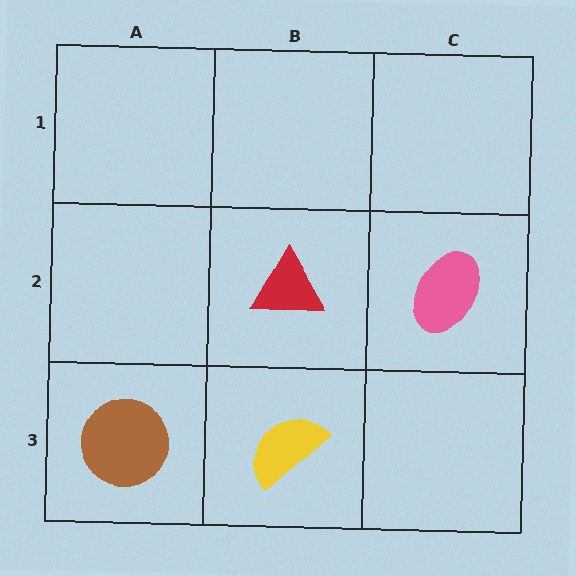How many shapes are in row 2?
2 shapes.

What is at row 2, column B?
A red triangle.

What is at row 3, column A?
A brown circle.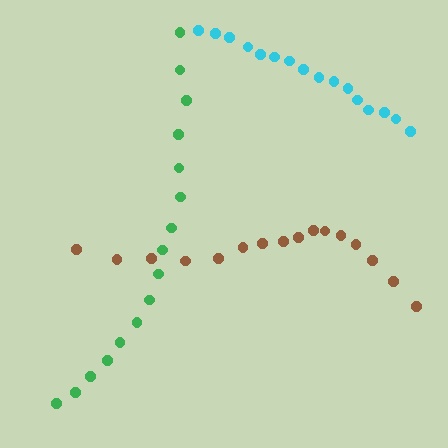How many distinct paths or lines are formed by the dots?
There are 3 distinct paths.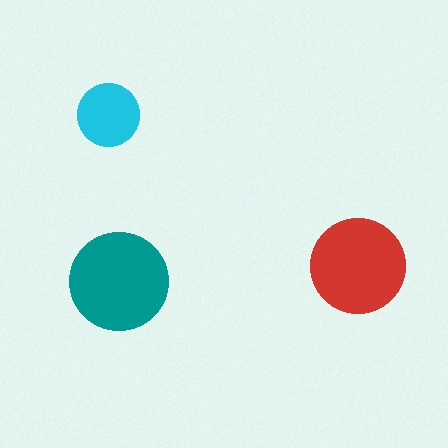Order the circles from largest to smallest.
the teal one, the red one, the cyan one.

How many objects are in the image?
There are 3 objects in the image.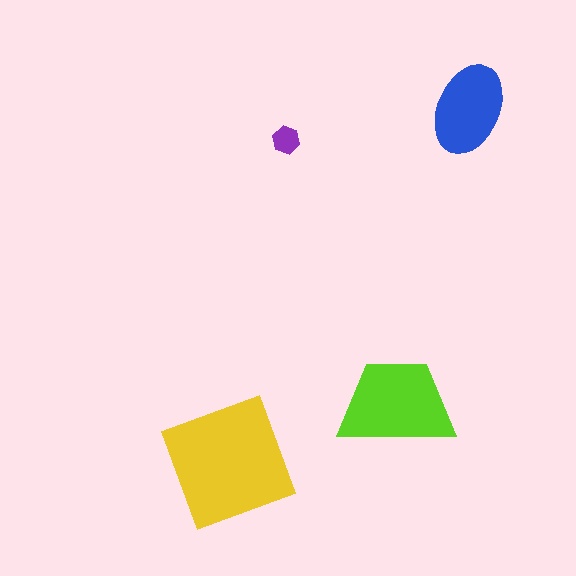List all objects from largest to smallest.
The yellow square, the lime trapezoid, the blue ellipse, the purple hexagon.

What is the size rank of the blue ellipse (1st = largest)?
3rd.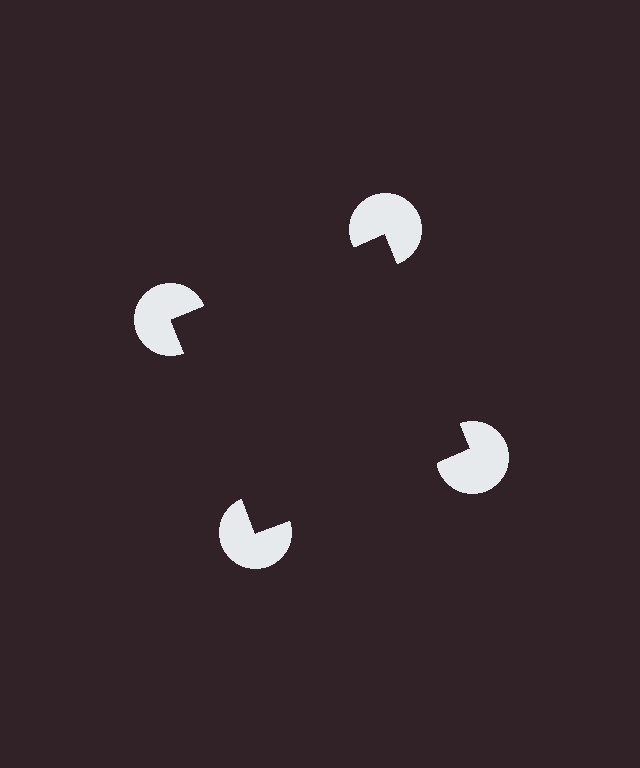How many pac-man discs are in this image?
There are 4 — one at each vertex of the illusory square.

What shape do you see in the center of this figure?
An illusory square — its edges are inferred from the aligned wedge cuts in the pac-man discs, not physically drawn.